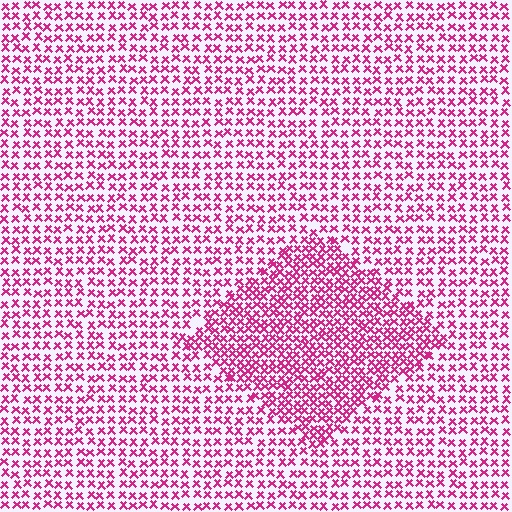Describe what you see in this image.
The image contains small magenta elements arranged at two different densities. A diamond-shaped region is visible where the elements are more densely packed than the surrounding area.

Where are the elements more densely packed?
The elements are more densely packed inside the diamond boundary.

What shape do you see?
I see a diamond.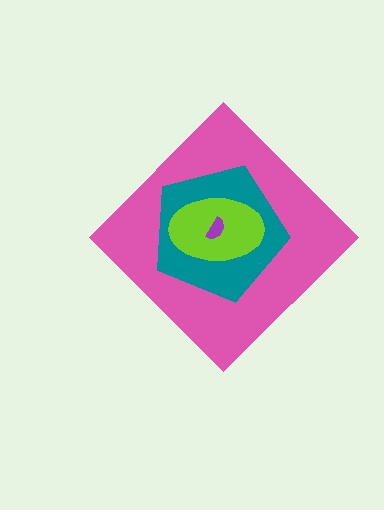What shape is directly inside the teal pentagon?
The lime ellipse.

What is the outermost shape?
The pink diamond.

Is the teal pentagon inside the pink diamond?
Yes.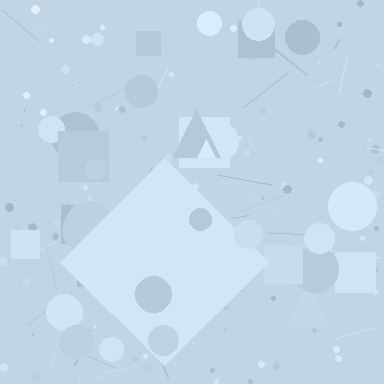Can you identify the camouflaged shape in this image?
The camouflaged shape is a diamond.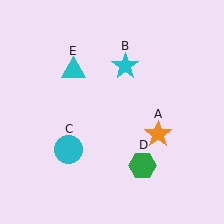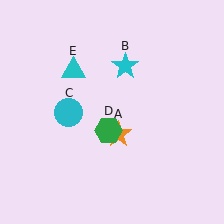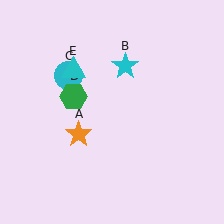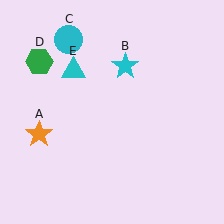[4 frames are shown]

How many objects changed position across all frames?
3 objects changed position: orange star (object A), cyan circle (object C), green hexagon (object D).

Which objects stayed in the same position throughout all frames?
Cyan star (object B) and cyan triangle (object E) remained stationary.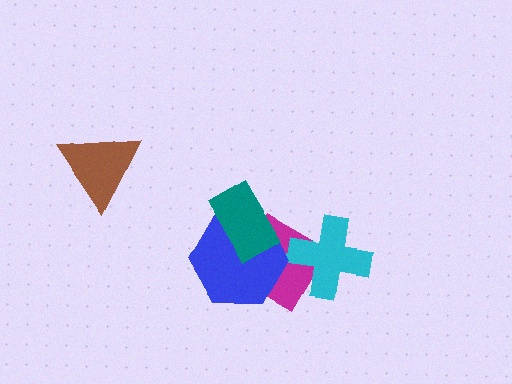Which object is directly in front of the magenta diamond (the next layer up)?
The cyan cross is directly in front of the magenta diamond.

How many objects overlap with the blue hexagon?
2 objects overlap with the blue hexagon.